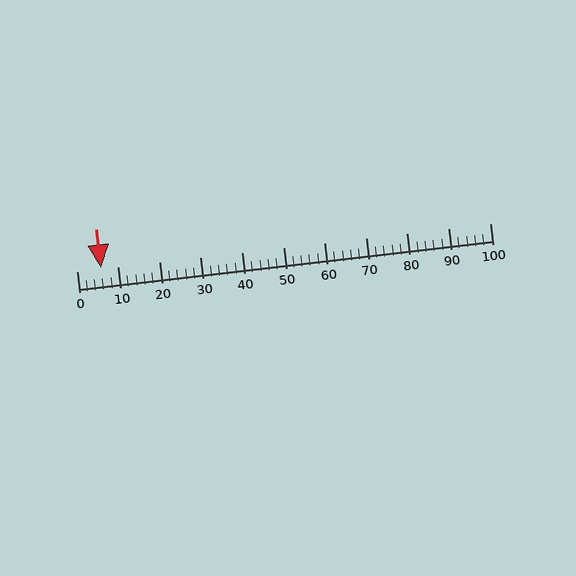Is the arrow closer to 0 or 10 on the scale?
The arrow is closer to 10.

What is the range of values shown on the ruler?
The ruler shows values from 0 to 100.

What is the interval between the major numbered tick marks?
The major tick marks are spaced 10 units apart.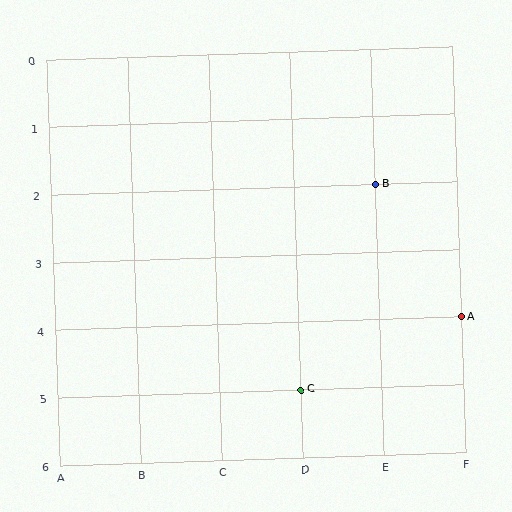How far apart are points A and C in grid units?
Points A and C are 2 columns and 1 row apart (about 2.2 grid units diagonally).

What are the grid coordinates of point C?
Point C is at grid coordinates (D, 5).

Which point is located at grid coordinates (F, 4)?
Point A is at (F, 4).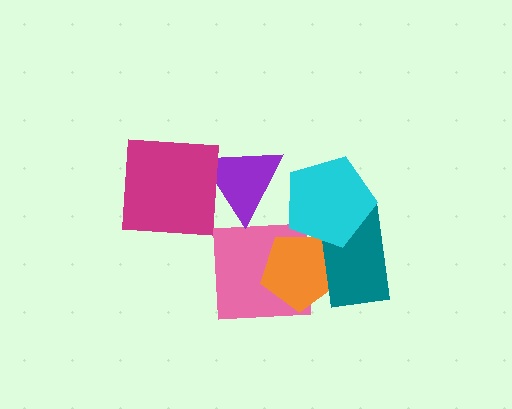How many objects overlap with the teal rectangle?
2 objects overlap with the teal rectangle.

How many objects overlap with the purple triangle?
1 object overlaps with the purple triangle.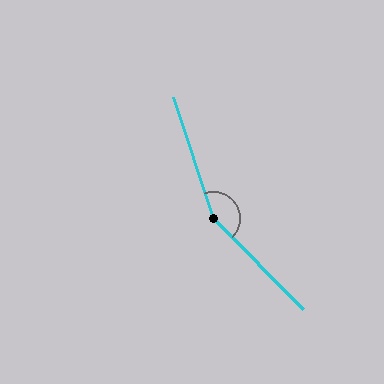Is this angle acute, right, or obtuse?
It is obtuse.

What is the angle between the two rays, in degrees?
Approximately 153 degrees.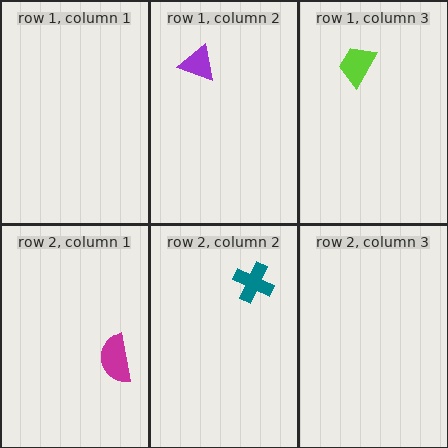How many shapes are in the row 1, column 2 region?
1.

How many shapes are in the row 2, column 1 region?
1.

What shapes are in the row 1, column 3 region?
The lime trapezoid.